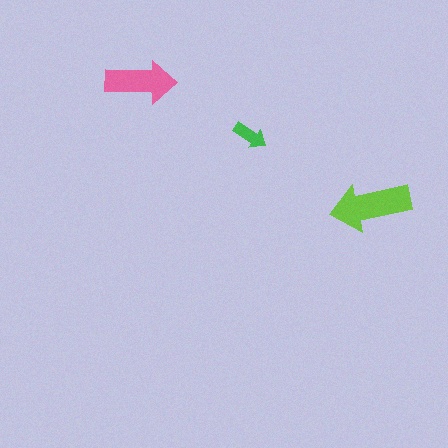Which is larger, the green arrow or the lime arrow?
The lime one.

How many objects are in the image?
There are 3 objects in the image.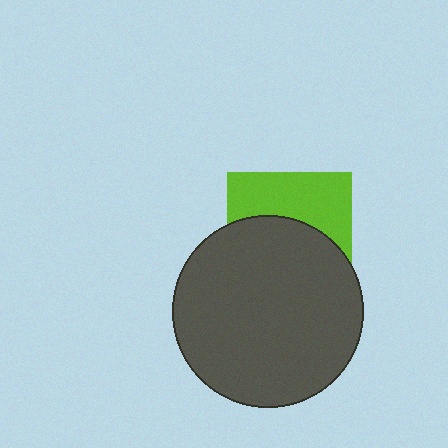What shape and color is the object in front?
The object in front is a dark gray circle.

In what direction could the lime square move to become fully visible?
The lime square could move up. That would shift it out from behind the dark gray circle entirely.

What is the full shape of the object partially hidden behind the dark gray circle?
The partially hidden object is a lime square.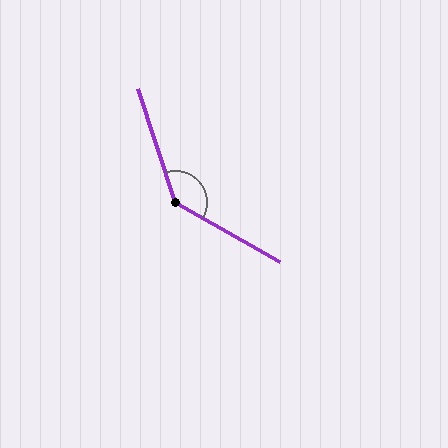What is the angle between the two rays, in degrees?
Approximately 137 degrees.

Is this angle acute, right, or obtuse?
It is obtuse.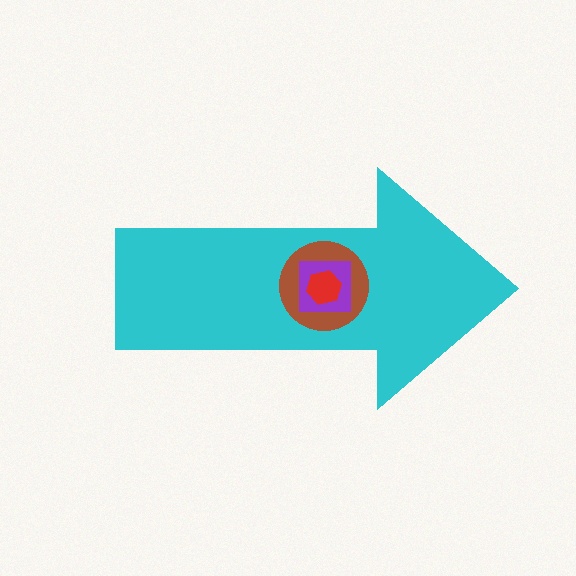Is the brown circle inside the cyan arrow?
Yes.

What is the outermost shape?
The cyan arrow.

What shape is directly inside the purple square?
The red hexagon.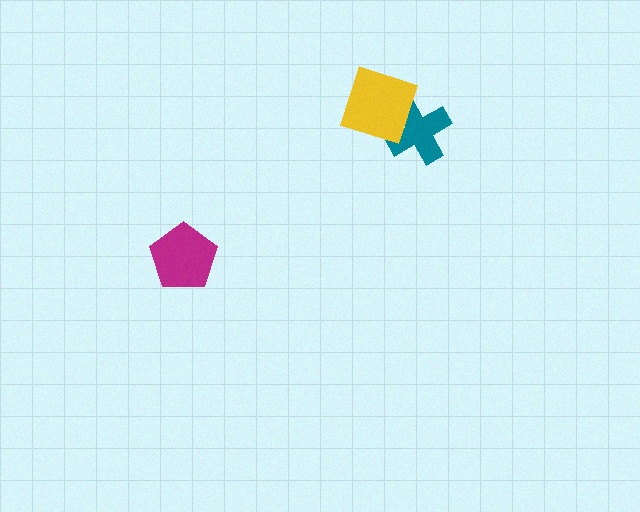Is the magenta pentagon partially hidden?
No, no other shape covers it.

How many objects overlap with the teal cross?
1 object overlaps with the teal cross.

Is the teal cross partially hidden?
Yes, it is partially covered by another shape.